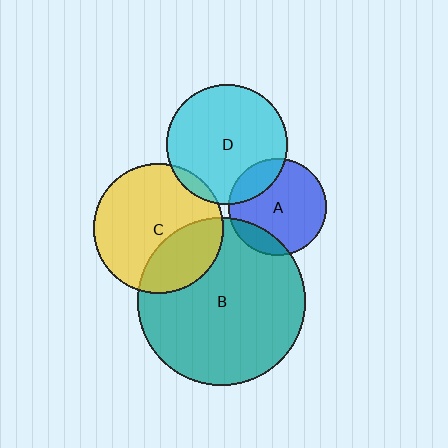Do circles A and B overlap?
Yes.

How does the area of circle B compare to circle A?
Approximately 2.9 times.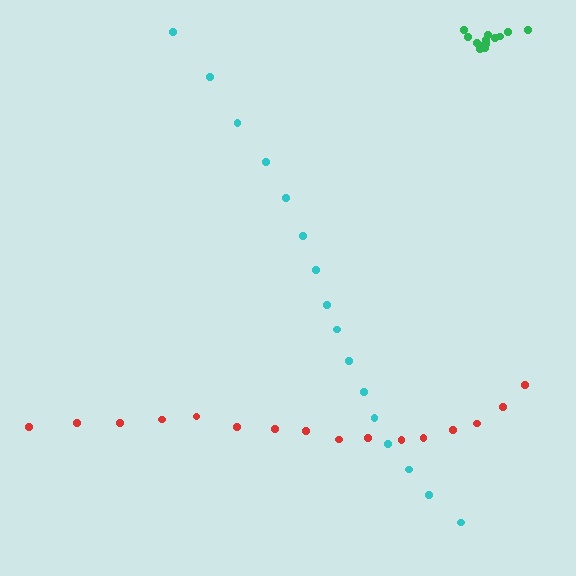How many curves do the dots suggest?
There are 3 distinct paths.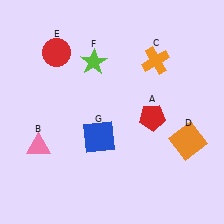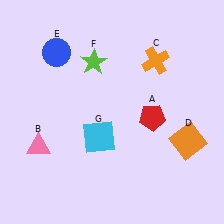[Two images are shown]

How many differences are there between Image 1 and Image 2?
There are 2 differences between the two images.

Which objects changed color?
E changed from red to blue. G changed from blue to cyan.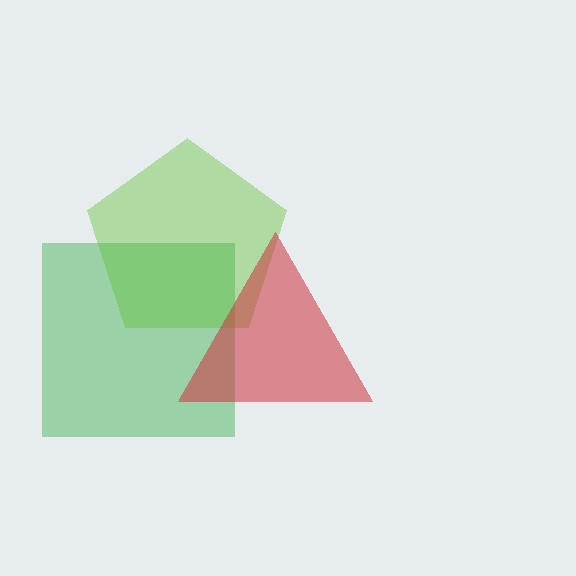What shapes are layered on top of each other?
The layered shapes are: a green square, a lime pentagon, a red triangle.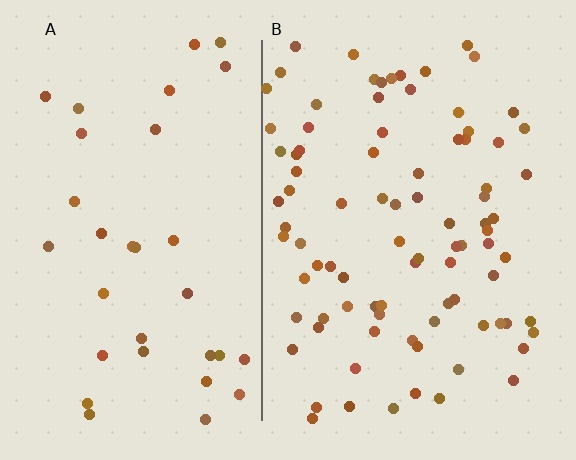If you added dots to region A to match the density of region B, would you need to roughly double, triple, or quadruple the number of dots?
Approximately triple.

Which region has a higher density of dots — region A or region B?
B (the right).